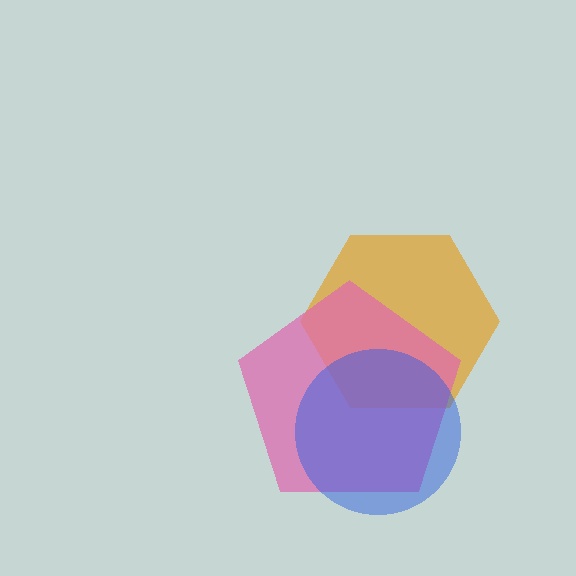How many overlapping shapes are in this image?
There are 3 overlapping shapes in the image.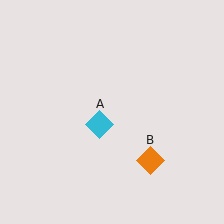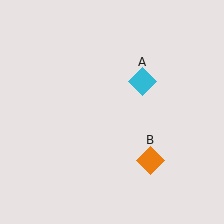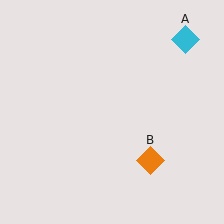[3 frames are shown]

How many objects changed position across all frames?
1 object changed position: cyan diamond (object A).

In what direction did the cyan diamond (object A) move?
The cyan diamond (object A) moved up and to the right.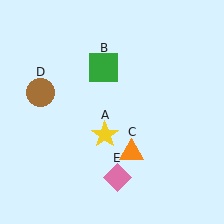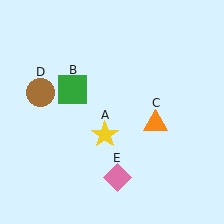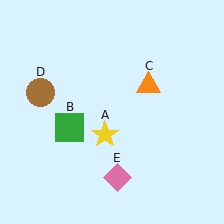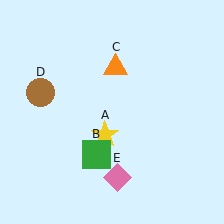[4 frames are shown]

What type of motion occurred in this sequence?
The green square (object B), orange triangle (object C) rotated counterclockwise around the center of the scene.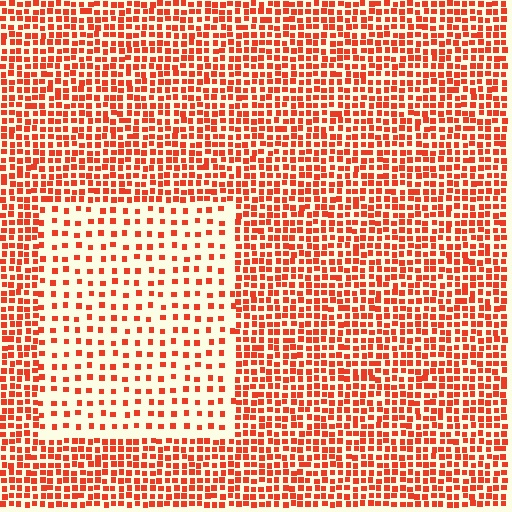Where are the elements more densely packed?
The elements are more densely packed outside the rectangle boundary.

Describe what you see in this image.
The image contains small red elements arranged at two different densities. A rectangle-shaped region is visible where the elements are less densely packed than the surrounding area.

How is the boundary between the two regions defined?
The boundary is defined by a change in element density (approximately 2.4x ratio). All elements are the same color, size, and shape.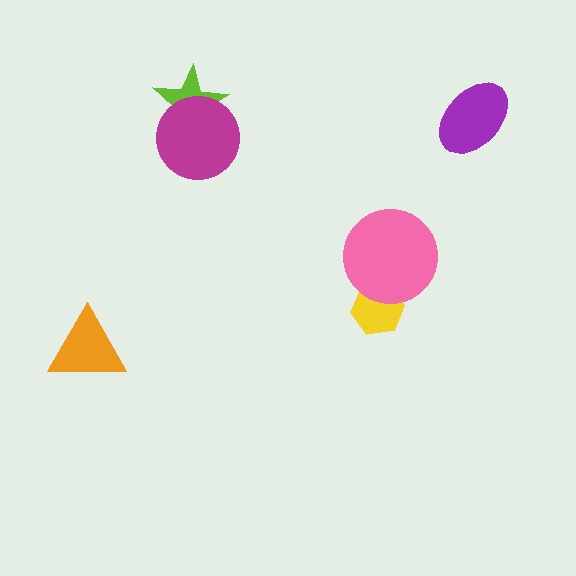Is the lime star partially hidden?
Yes, it is partially covered by another shape.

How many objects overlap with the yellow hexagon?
1 object overlaps with the yellow hexagon.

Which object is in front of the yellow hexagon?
The pink circle is in front of the yellow hexagon.